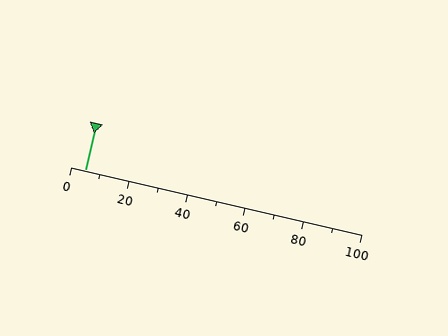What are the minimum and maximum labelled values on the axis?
The axis runs from 0 to 100.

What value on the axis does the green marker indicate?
The marker indicates approximately 5.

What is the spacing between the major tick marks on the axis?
The major ticks are spaced 20 apart.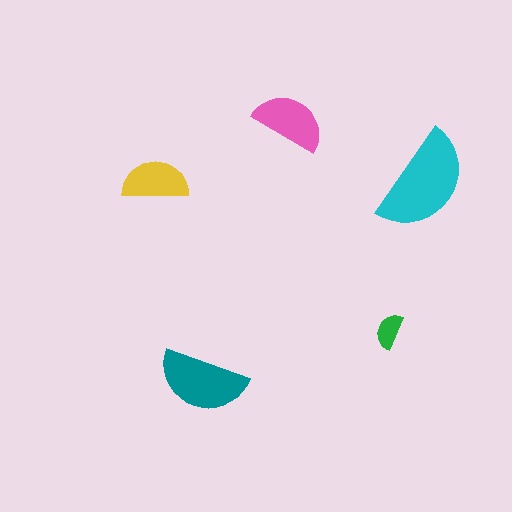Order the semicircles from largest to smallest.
the cyan one, the teal one, the pink one, the yellow one, the green one.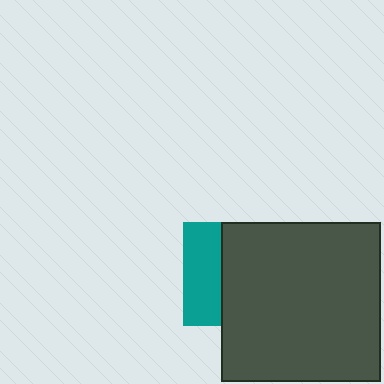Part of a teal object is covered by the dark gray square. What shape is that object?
It is a square.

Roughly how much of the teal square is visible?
A small part of it is visible (roughly 37%).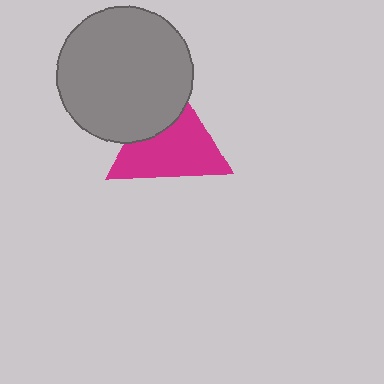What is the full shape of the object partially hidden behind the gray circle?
The partially hidden object is a magenta triangle.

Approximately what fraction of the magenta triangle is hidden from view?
Roughly 32% of the magenta triangle is hidden behind the gray circle.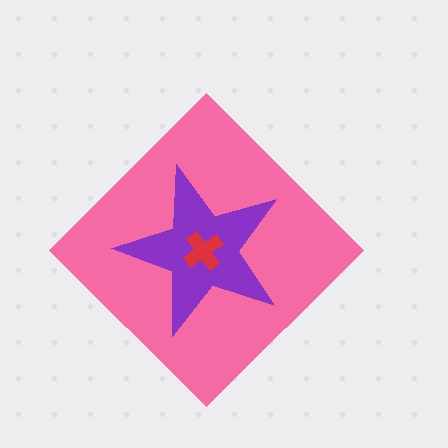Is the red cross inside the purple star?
Yes.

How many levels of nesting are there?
3.